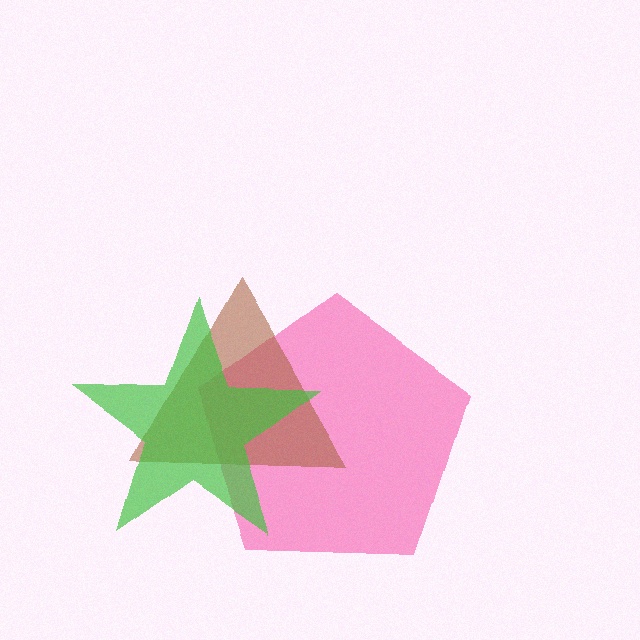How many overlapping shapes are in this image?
There are 3 overlapping shapes in the image.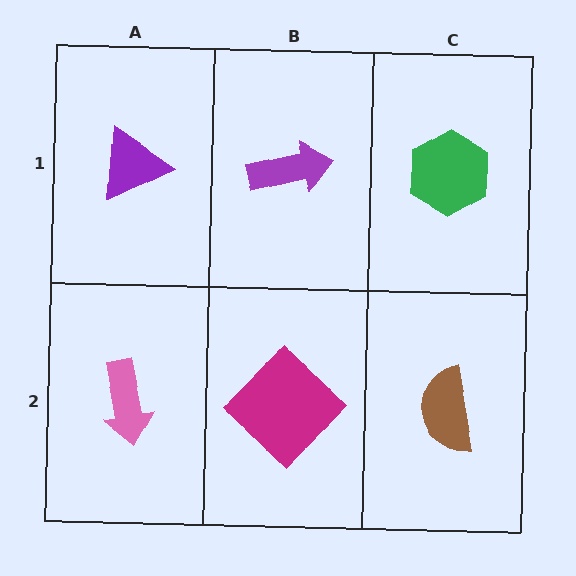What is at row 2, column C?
A brown semicircle.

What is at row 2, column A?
A pink arrow.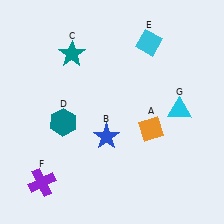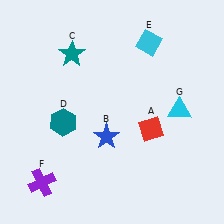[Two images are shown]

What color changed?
The diamond (A) changed from orange in Image 1 to red in Image 2.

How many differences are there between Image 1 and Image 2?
There is 1 difference between the two images.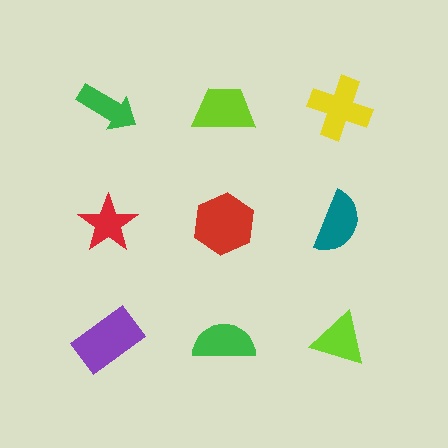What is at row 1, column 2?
A lime trapezoid.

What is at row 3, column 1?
A purple rectangle.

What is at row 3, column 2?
A green semicircle.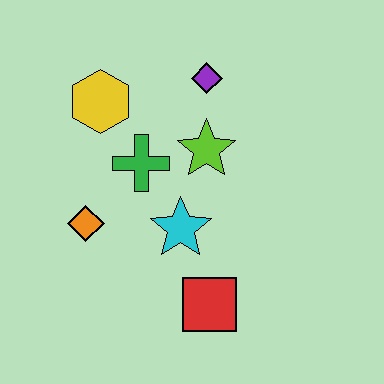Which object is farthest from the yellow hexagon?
The red square is farthest from the yellow hexagon.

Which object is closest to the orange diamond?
The green cross is closest to the orange diamond.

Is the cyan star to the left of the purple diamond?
Yes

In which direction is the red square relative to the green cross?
The red square is below the green cross.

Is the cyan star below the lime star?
Yes